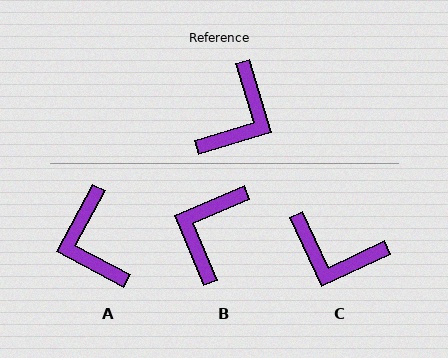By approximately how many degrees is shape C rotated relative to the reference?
Approximately 81 degrees clockwise.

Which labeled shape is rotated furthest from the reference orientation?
B, about 174 degrees away.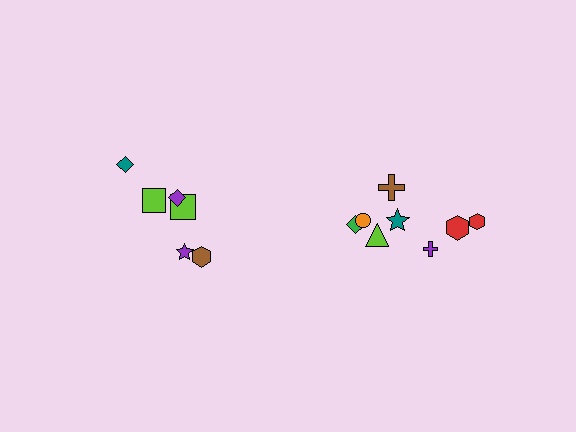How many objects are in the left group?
There are 6 objects.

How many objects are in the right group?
There are 8 objects.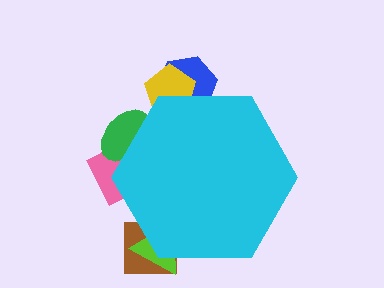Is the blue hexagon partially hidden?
Yes, the blue hexagon is partially hidden behind the cyan hexagon.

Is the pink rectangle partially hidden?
Yes, the pink rectangle is partially hidden behind the cyan hexagon.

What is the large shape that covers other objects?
A cyan hexagon.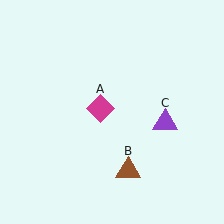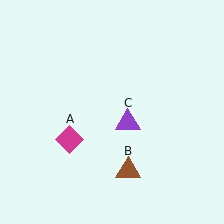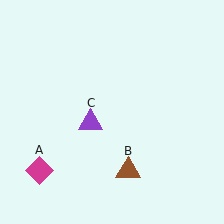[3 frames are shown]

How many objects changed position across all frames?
2 objects changed position: magenta diamond (object A), purple triangle (object C).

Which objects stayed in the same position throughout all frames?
Brown triangle (object B) remained stationary.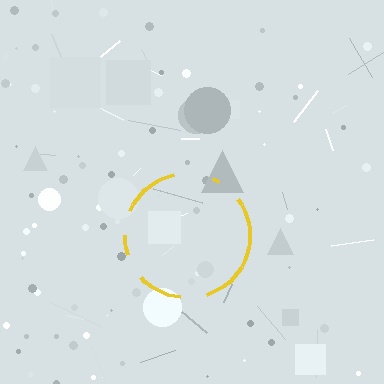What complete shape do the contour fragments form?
The contour fragments form a circle.